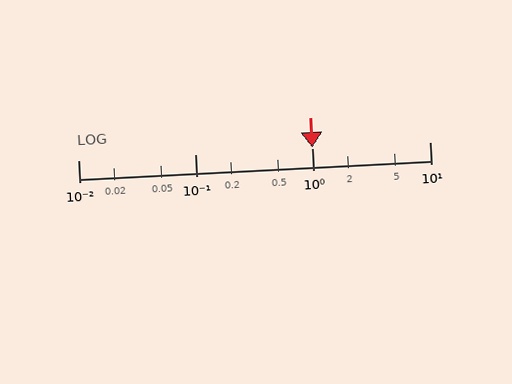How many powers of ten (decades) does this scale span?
The scale spans 3 decades, from 0.01 to 10.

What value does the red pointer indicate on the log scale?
The pointer indicates approximately 1.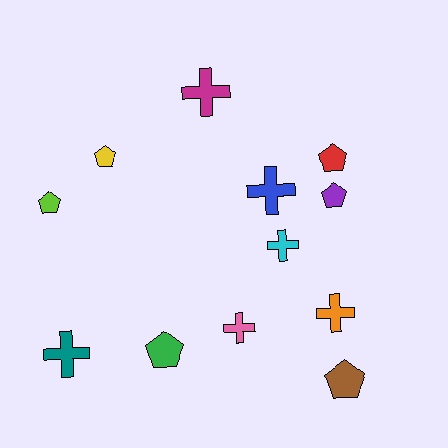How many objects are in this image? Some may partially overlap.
There are 12 objects.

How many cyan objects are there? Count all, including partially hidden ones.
There is 1 cyan object.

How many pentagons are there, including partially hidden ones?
There are 6 pentagons.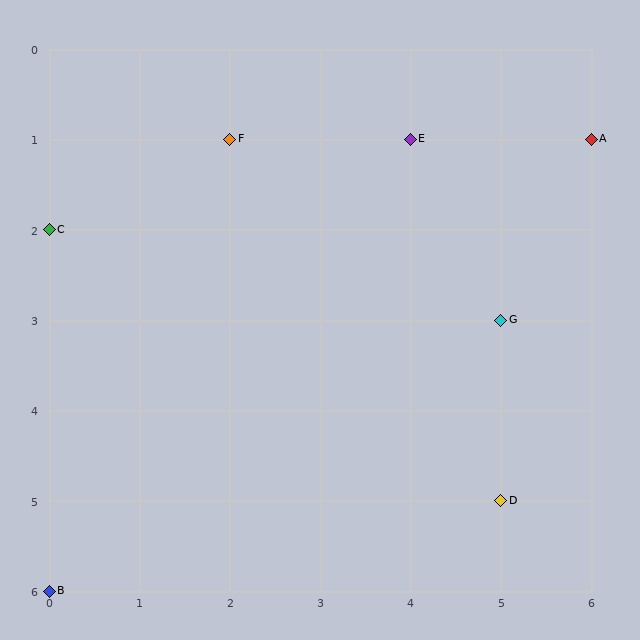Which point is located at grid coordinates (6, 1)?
Point A is at (6, 1).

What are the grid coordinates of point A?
Point A is at grid coordinates (6, 1).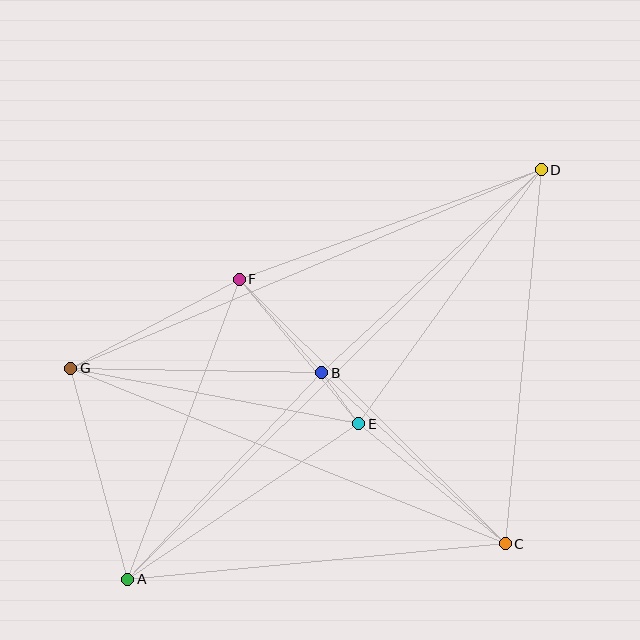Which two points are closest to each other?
Points B and E are closest to each other.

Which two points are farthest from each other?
Points A and D are farthest from each other.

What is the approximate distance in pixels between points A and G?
The distance between A and G is approximately 219 pixels.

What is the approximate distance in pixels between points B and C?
The distance between B and C is approximately 250 pixels.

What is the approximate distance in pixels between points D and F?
The distance between D and F is approximately 321 pixels.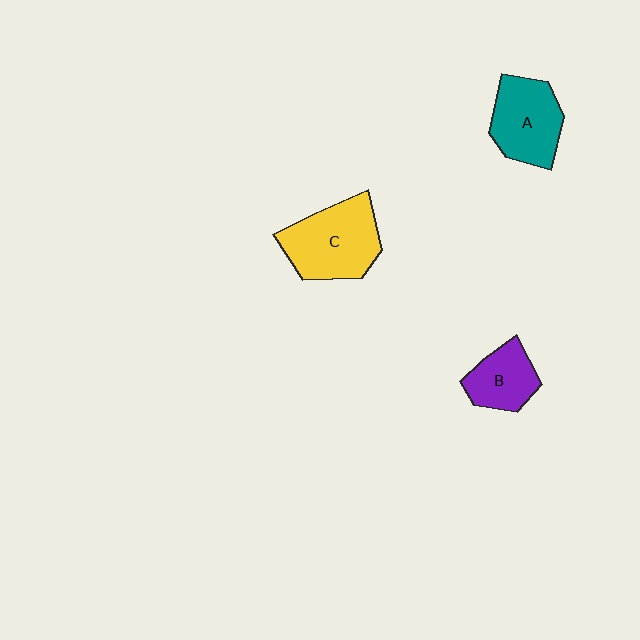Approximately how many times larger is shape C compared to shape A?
Approximately 1.2 times.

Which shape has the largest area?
Shape C (yellow).